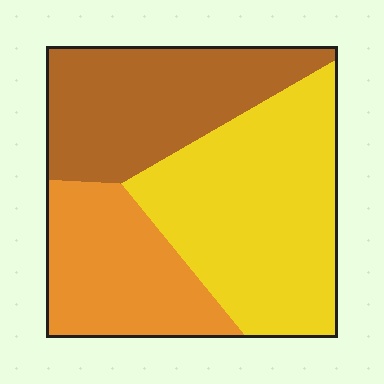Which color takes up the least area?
Orange, at roughly 25%.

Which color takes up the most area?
Yellow, at roughly 45%.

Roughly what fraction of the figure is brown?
Brown covers 31% of the figure.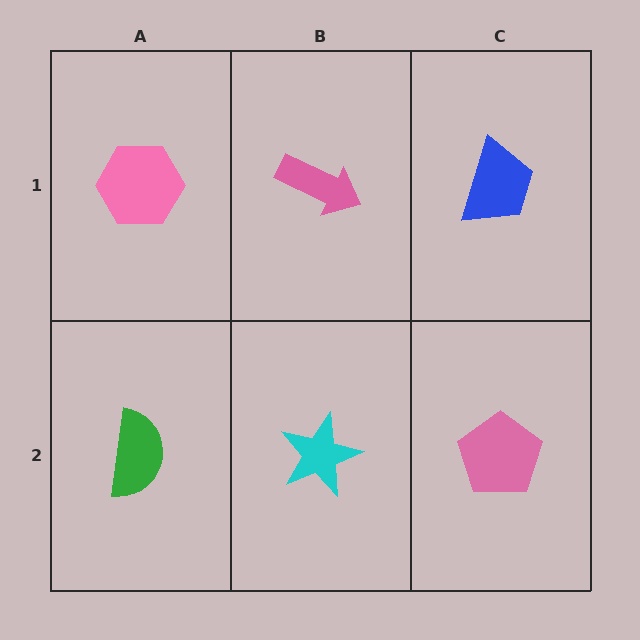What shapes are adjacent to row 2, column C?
A blue trapezoid (row 1, column C), a cyan star (row 2, column B).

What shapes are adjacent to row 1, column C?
A pink pentagon (row 2, column C), a pink arrow (row 1, column B).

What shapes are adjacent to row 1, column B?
A cyan star (row 2, column B), a pink hexagon (row 1, column A), a blue trapezoid (row 1, column C).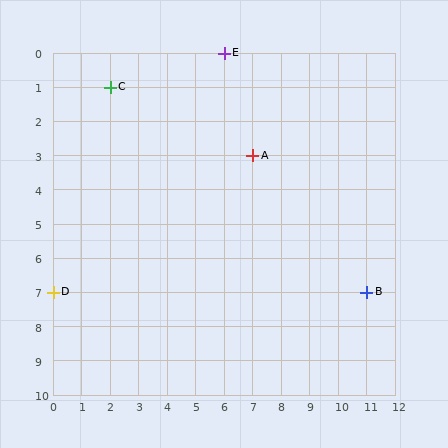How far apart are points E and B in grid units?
Points E and B are 5 columns and 7 rows apart (about 8.6 grid units diagonally).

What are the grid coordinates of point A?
Point A is at grid coordinates (7, 3).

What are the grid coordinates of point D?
Point D is at grid coordinates (0, 7).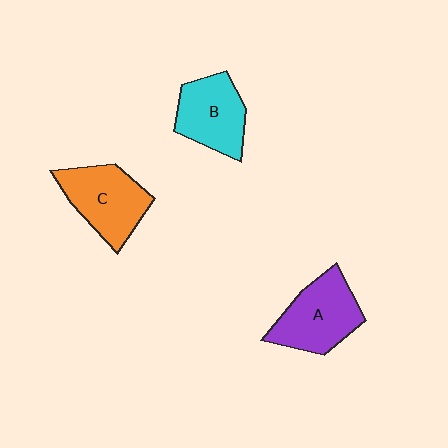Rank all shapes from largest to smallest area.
From largest to smallest: A (purple), C (orange), B (cyan).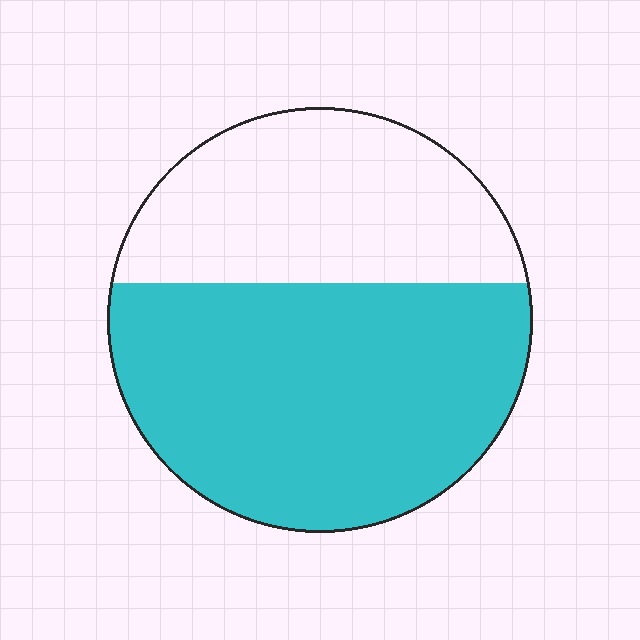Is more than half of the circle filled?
Yes.